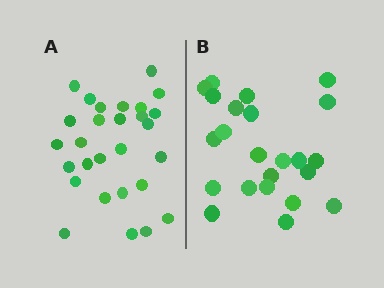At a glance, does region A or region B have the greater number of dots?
Region A (the left region) has more dots.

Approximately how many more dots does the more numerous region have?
Region A has about 5 more dots than region B.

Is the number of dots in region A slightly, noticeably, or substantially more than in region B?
Region A has only slightly more — the two regions are fairly close. The ratio is roughly 1.2 to 1.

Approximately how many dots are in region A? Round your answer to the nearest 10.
About 30 dots. (The exact count is 28, which rounds to 30.)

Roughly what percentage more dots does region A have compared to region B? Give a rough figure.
About 20% more.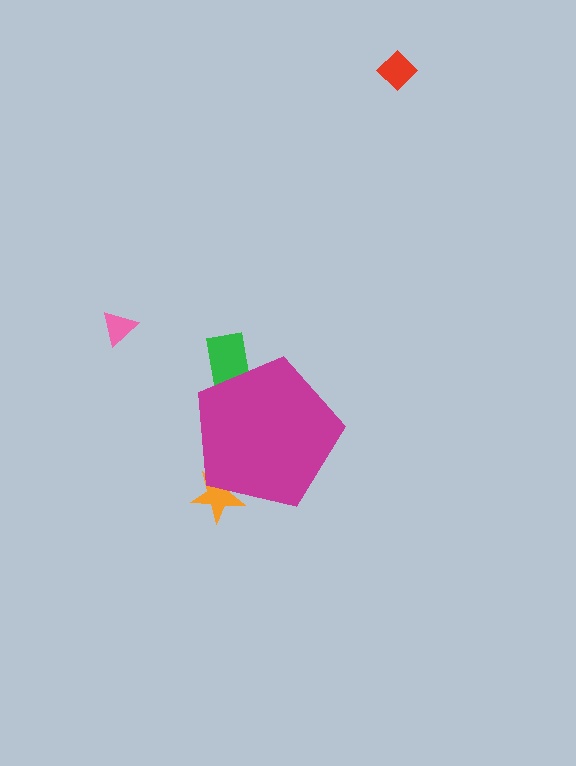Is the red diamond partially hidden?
No, the red diamond is fully visible.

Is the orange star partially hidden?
Yes, the orange star is partially hidden behind the magenta pentagon.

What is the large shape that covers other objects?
A magenta pentagon.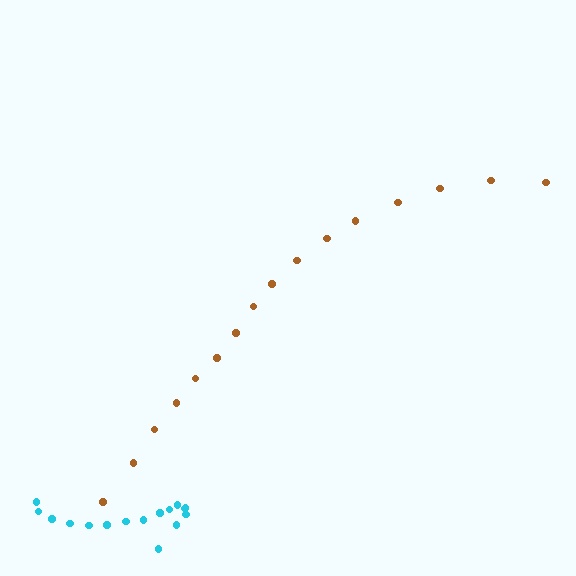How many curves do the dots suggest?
There are 2 distinct paths.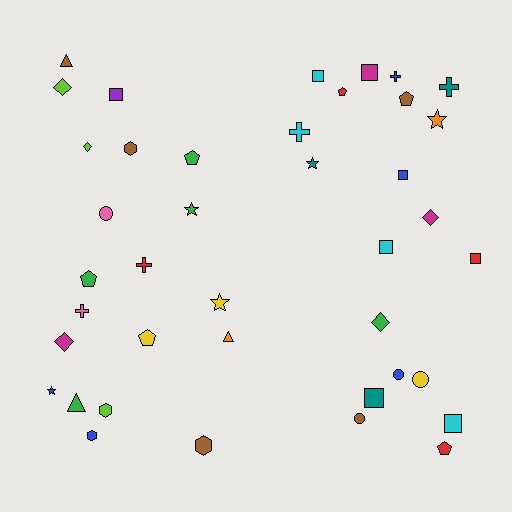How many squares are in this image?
There are 8 squares.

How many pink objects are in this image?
There are 2 pink objects.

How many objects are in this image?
There are 40 objects.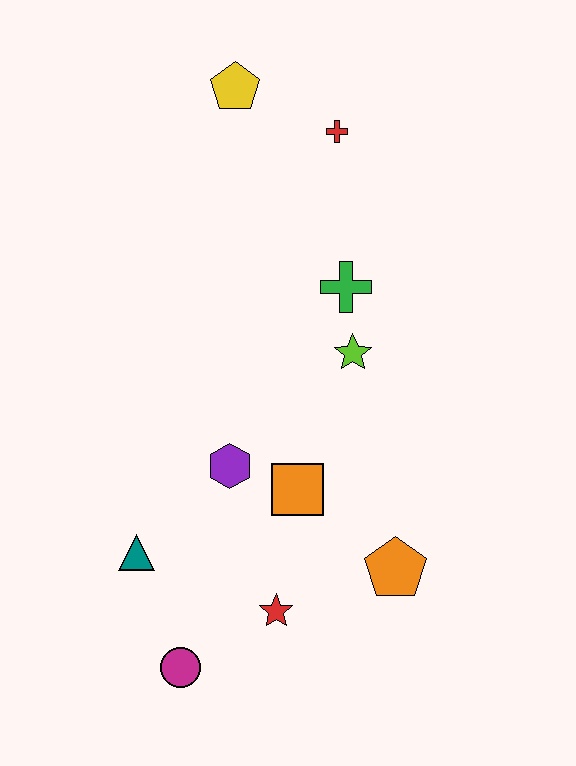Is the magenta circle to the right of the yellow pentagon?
No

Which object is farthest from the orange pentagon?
The yellow pentagon is farthest from the orange pentagon.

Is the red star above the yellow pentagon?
No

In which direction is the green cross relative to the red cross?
The green cross is below the red cross.